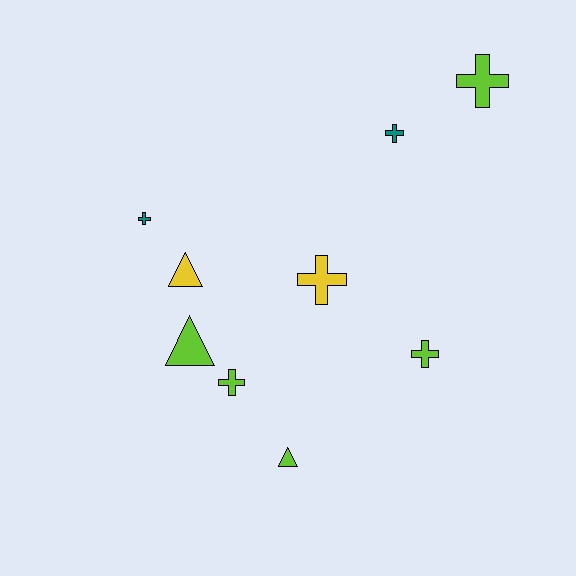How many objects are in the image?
There are 9 objects.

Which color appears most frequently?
Lime, with 5 objects.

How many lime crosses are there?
There are 3 lime crosses.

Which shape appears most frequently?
Cross, with 6 objects.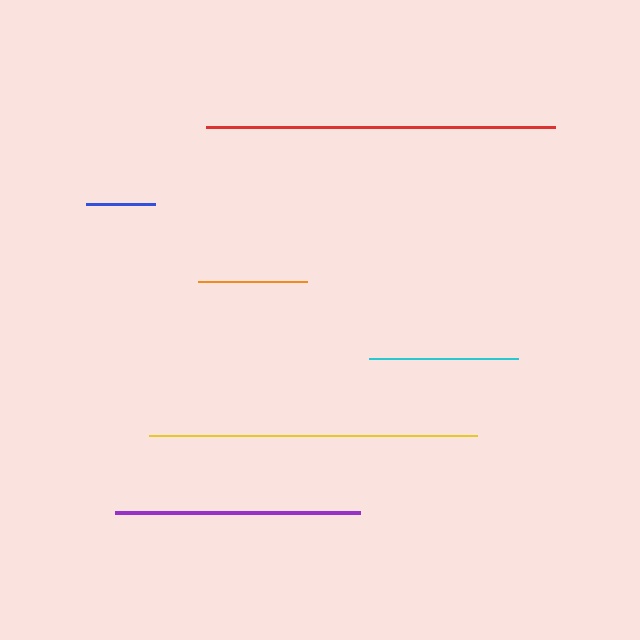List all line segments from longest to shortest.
From longest to shortest: red, yellow, purple, cyan, orange, blue.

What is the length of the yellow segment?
The yellow segment is approximately 328 pixels long.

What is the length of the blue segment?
The blue segment is approximately 69 pixels long.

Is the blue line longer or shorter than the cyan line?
The cyan line is longer than the blue line.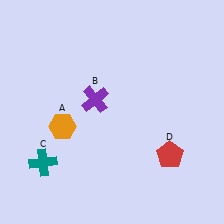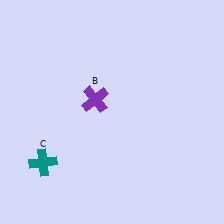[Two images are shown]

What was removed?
The orange hexagon (A), the red pentagon (D) were removed in Image 2.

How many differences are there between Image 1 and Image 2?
There are 2 differences between the two images.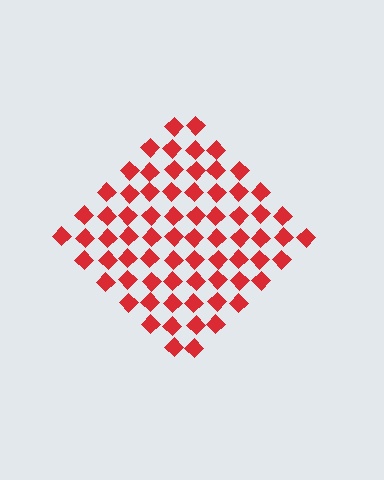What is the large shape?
The large shape is a diamond.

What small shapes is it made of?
It is made of small diamonds.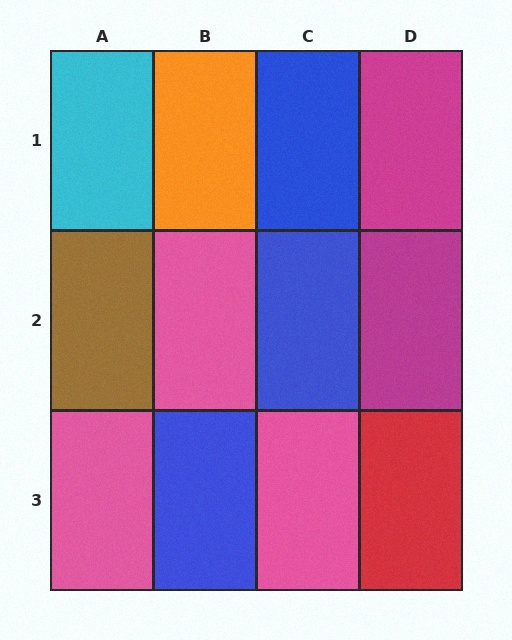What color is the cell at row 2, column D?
Magenta.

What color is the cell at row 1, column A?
Cyan.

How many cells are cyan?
1 cell is cyan.